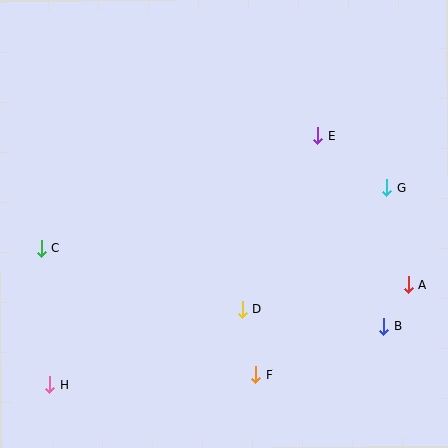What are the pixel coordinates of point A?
Point A is at (408, 285).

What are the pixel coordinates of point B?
Point B is at (384, 327).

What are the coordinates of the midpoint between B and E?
The midpoint between B and E is at (351, 231).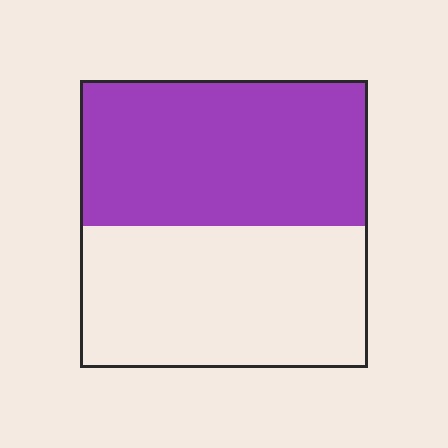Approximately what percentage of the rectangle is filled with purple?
Approximately 50%.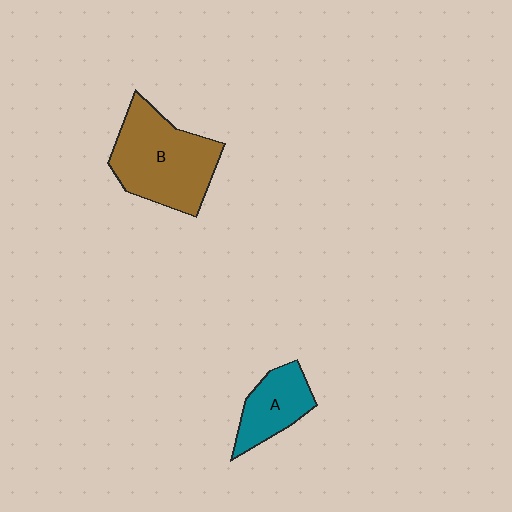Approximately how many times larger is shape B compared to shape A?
Approximately 1.9 times.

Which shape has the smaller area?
Shape A (teal).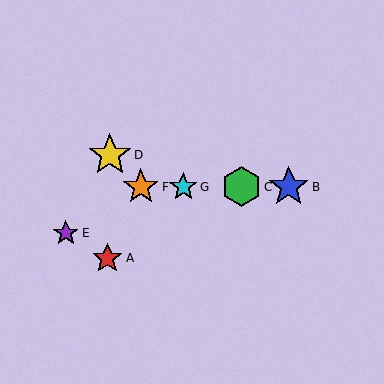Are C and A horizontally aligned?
No, C is at y≈187 and A is at y≈258.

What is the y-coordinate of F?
Object F is at y≈187.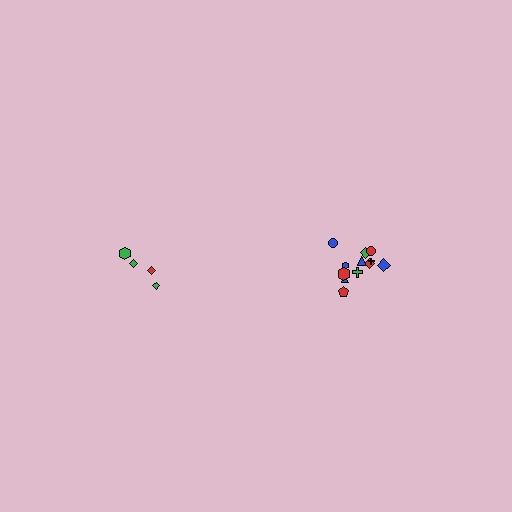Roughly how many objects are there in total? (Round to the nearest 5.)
Roughly 15 objects in total.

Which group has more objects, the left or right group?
The right group.